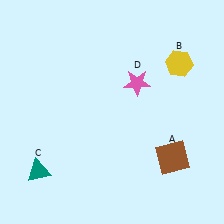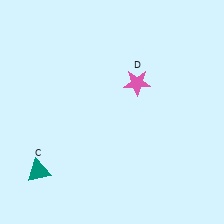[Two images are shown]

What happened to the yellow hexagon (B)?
The yellow hexagon (B) was removed in Image 2. It was in the top-right area of Image 1.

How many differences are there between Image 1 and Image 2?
There are 2 differences between the two images.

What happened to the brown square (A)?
The brown square (A) was removed in Image 2. It was in the bottom-right area of Image 1.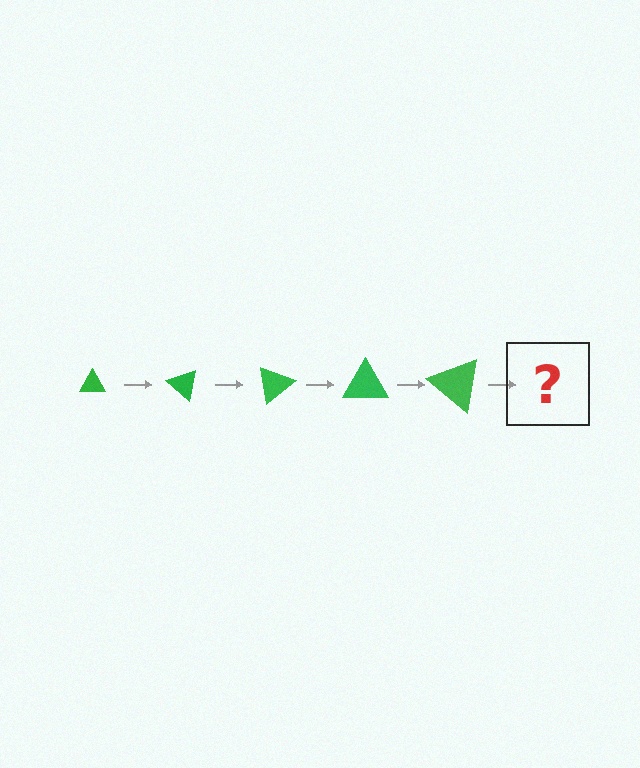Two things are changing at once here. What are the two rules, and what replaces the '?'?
The two rules are that the triangle grows larger each step and it rotates 40 degrees each step. The '?' should be a triangle, larger than the previous one and rotated 200 degrees from the start.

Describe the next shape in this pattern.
It should be a triangle, larger than the previous one and rotated 200 degrees from the start.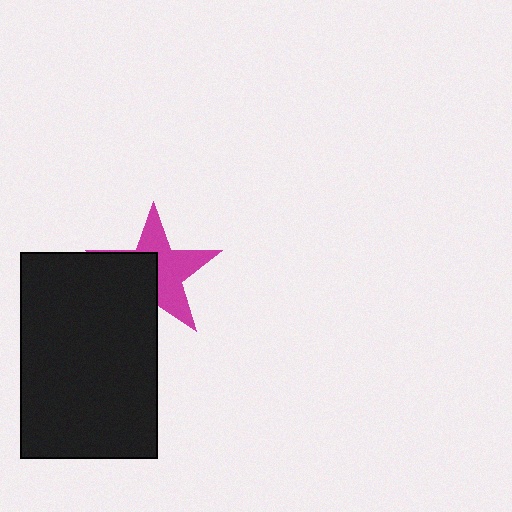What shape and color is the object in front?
The object in front is a black rectangle.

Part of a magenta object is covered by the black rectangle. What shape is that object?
It is a star.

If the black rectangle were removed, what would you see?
You would see the complete magenta star.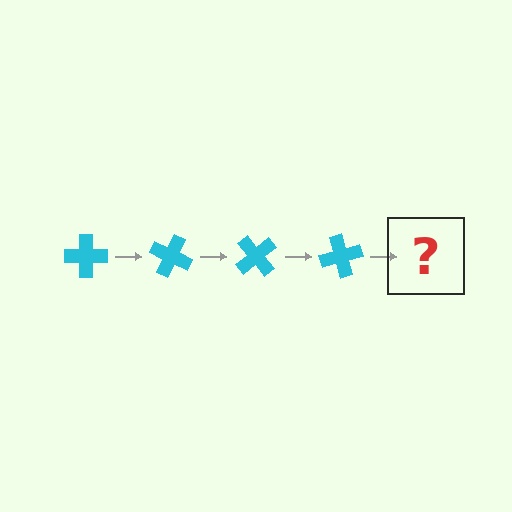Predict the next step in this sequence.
The next step is a cyan cross rotated 100 degrees.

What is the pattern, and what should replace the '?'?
The pattern is that the cross rotates 25 degrees each step. The '?' should be a cyan cross rotated 100 degrees.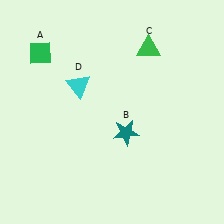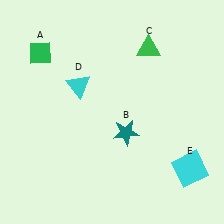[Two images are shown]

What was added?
A cyan square (E) was added in Image 2.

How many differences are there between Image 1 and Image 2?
There is 1 difference between the two images.